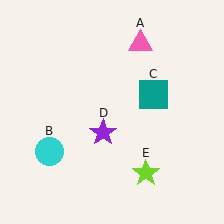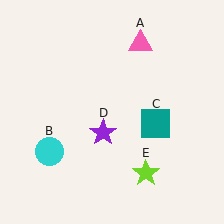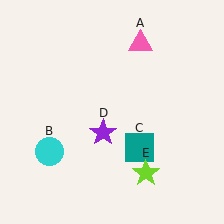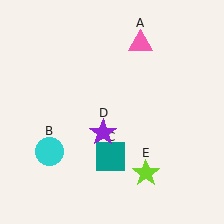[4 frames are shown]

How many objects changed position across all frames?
1 object changed position: teal square (object C).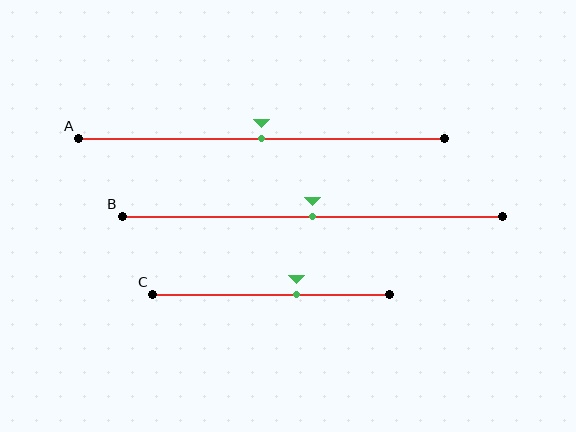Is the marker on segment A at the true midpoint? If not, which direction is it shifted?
Yes, the marker on segment A is at the true midpoint.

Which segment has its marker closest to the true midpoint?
Segment A has its marker closest to the true midpoint.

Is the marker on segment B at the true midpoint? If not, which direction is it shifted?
Yes, the marker on segment B is at the true midpoint.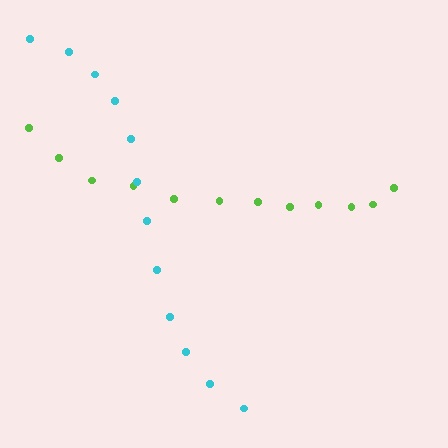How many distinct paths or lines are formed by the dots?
There are 2 distinct paths.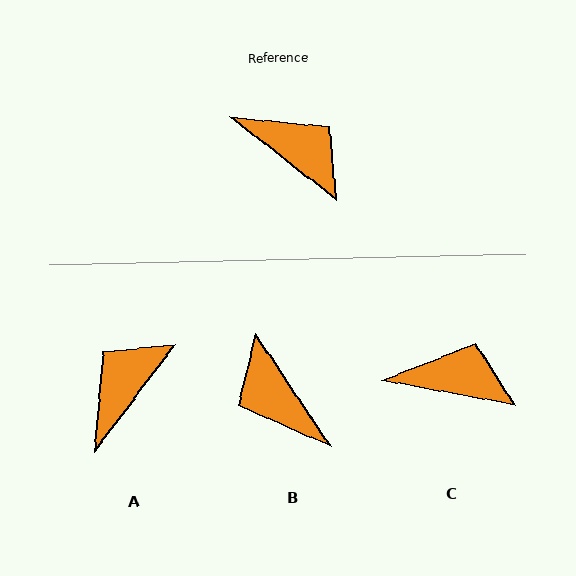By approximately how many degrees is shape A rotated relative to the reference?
Approximately 91 degrees counter-clockwise.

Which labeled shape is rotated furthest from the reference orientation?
B, about 162 degrees away.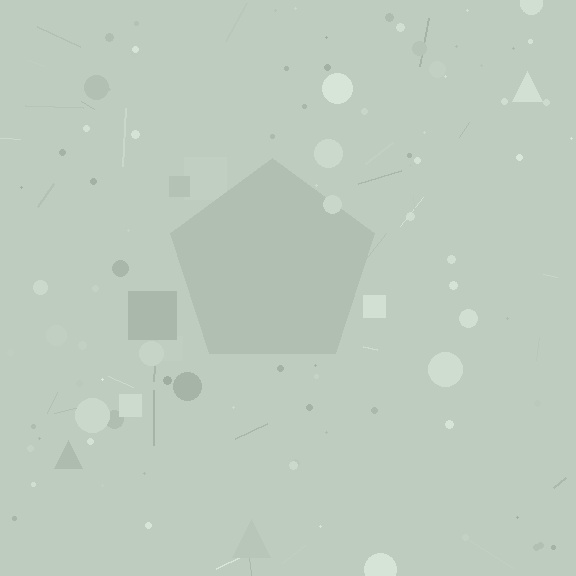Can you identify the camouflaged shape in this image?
The camouflaged shape is a pentagon.